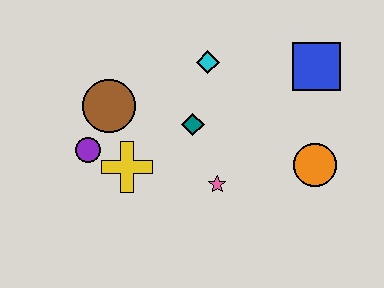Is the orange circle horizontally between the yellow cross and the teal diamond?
No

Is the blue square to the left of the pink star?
No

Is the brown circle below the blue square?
Yes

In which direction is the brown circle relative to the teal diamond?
The brown circle is to the left of the teal diamond.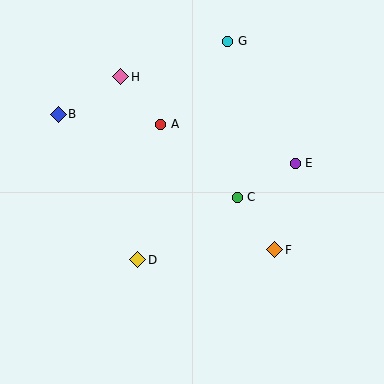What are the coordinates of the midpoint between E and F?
The midpoint between E and F is at (285, 206).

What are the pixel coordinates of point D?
Point D is at (138, 260).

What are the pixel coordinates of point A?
Point A is at (161, 124).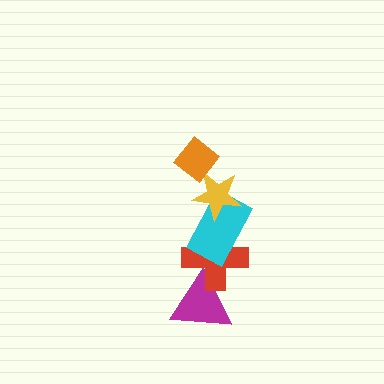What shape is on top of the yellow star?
The orange diamond is on top of the yellow star.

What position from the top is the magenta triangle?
The magenta triangle is 5th from the top.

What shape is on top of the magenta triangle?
The red cross is on top of the magenta triangle.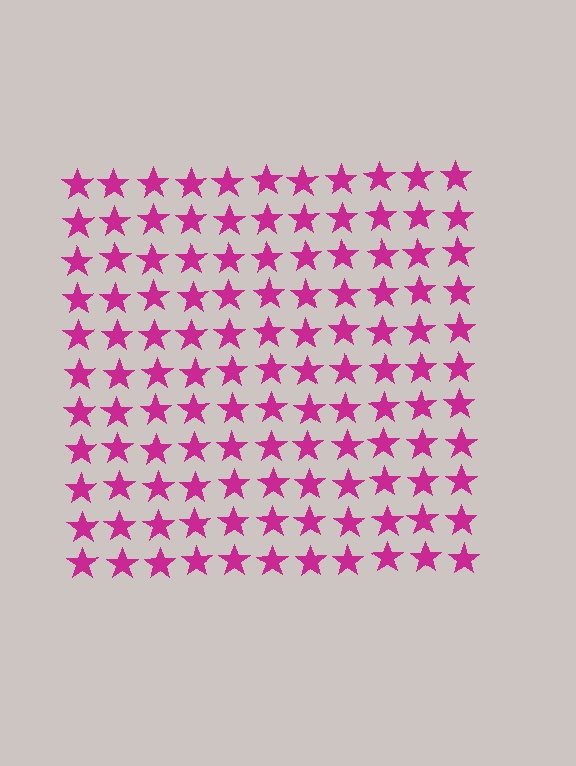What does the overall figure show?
The overall figure shows a square.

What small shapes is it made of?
It is made of small stars.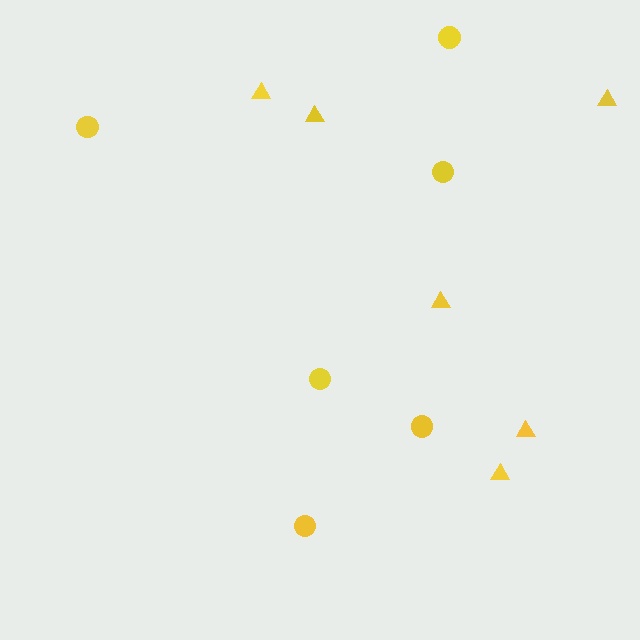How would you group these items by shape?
There are 2 groups: one group of triangles (6) and one group of circles (6).